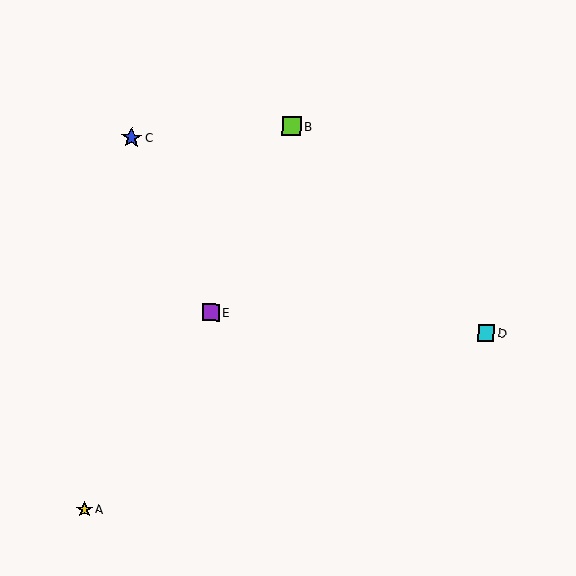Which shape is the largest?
The blue star (labeled C) is the largest.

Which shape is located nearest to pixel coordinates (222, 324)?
The purple square (labeled E) at (211, 312) is nearest to that location.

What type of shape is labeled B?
Shape B is a lime square.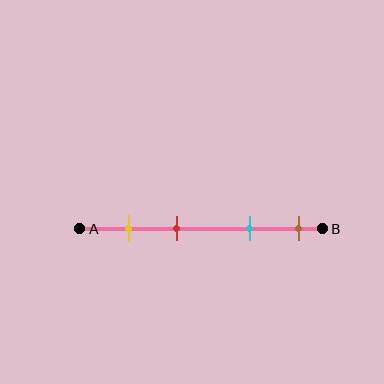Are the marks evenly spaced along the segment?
No, the marks are not evenly spaced.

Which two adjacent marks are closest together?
The yellow and red marks are the closest adjacent pair.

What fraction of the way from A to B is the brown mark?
The brown mark is approximately 90% (0.9) of the way from A to B.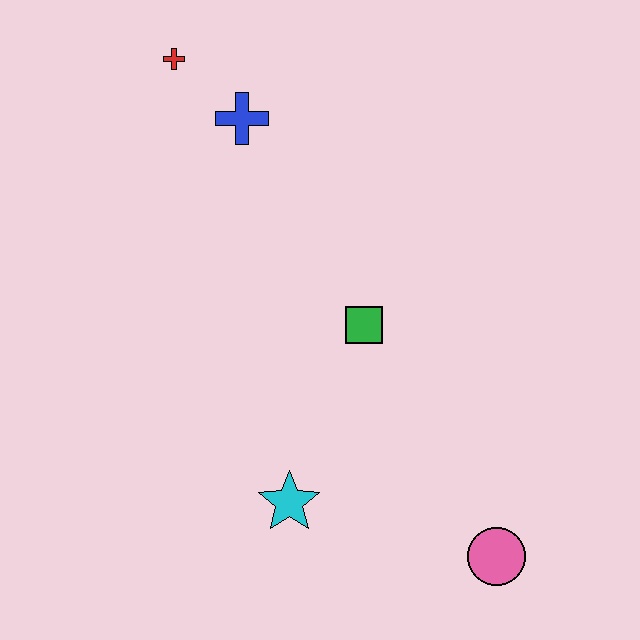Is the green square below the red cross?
Yes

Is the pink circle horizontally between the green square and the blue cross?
No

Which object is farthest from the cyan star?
The red cross is farthest from the cyan star.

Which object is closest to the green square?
The cyan star is closest to the green square.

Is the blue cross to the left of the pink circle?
Yes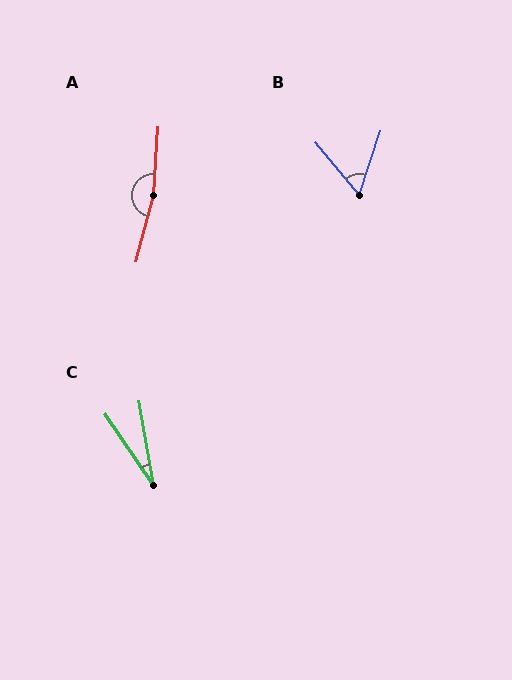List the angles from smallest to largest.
C (24°), B (58°), A (169°).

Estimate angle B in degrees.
Approximately 58 degrees.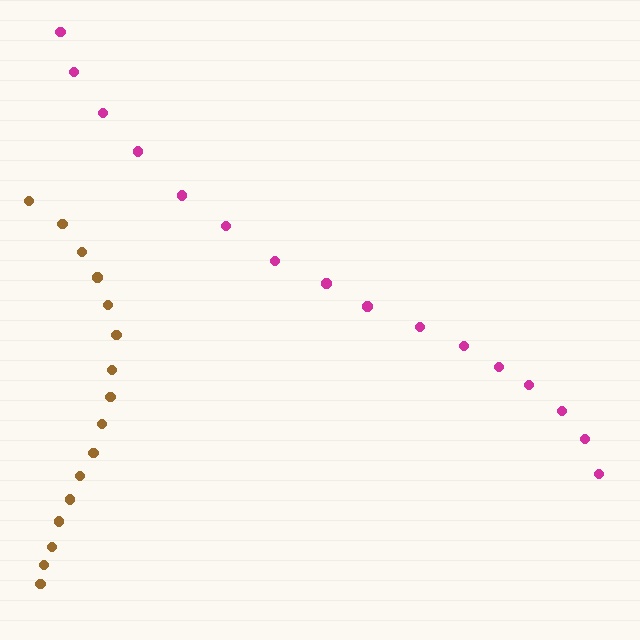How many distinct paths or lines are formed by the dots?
There are 2 distinct paths.